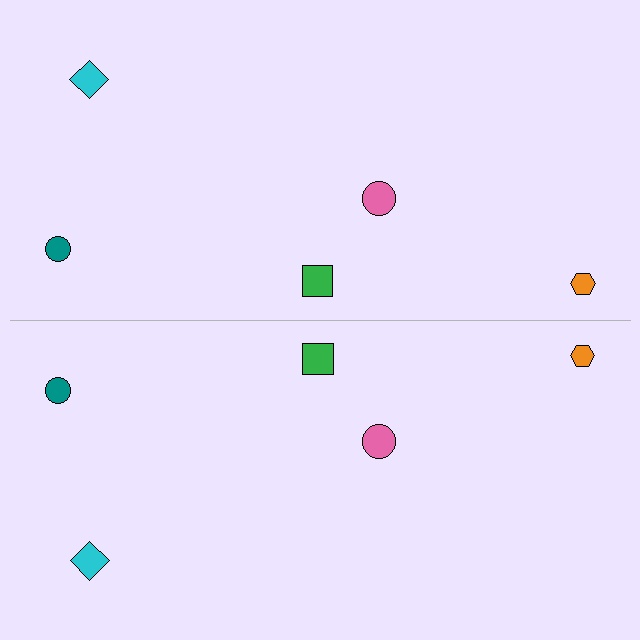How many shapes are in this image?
There are 10 shapes in this image.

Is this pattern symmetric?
Yes, this pattern has bilateral (reflection) symmetry.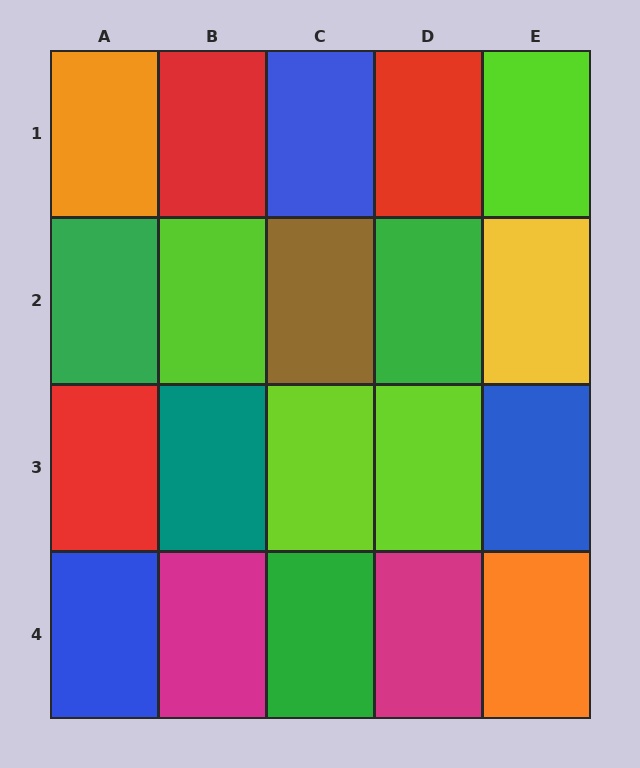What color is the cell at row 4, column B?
Magenta.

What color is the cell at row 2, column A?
Green.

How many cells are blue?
3 cells are blue.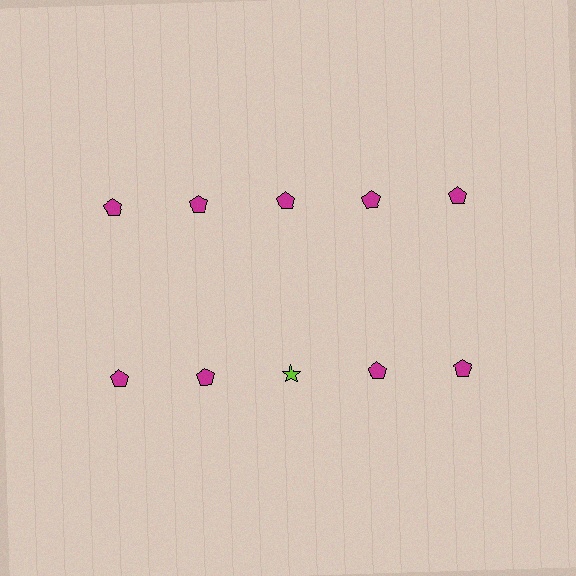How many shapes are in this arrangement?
There are 10 shapes arranged in a grid pattern.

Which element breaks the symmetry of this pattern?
The lime star in the second row, center column breaks the symmetry. All other shapes are magenta pentagons.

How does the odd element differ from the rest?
It differs in both color (lime instead of magenta) and shape (star instead of pentagon).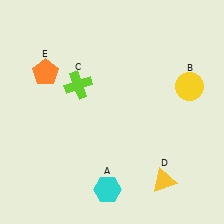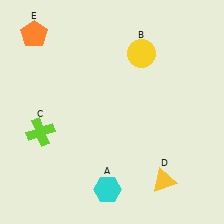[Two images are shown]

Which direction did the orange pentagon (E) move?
The orange pentagon (E) moved up.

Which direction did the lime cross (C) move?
The lime cross (C) moved down.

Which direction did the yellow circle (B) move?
The yellow circle (B) moved left.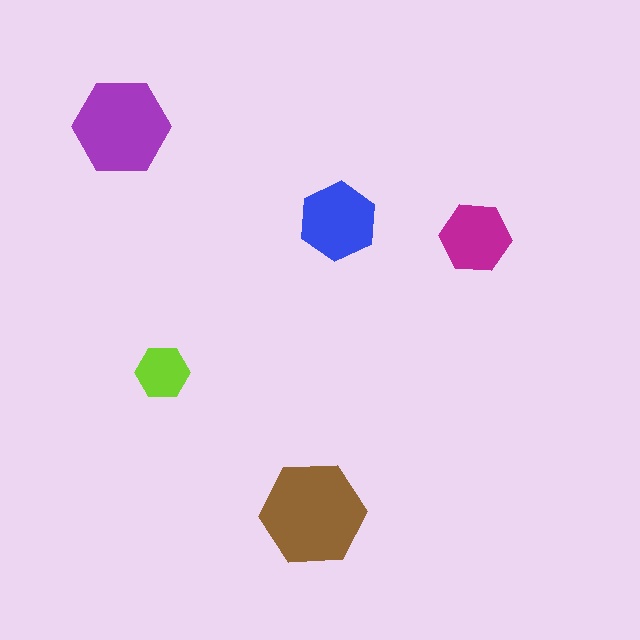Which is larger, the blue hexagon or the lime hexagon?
The blue one.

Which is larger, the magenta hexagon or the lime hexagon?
The magenta one.